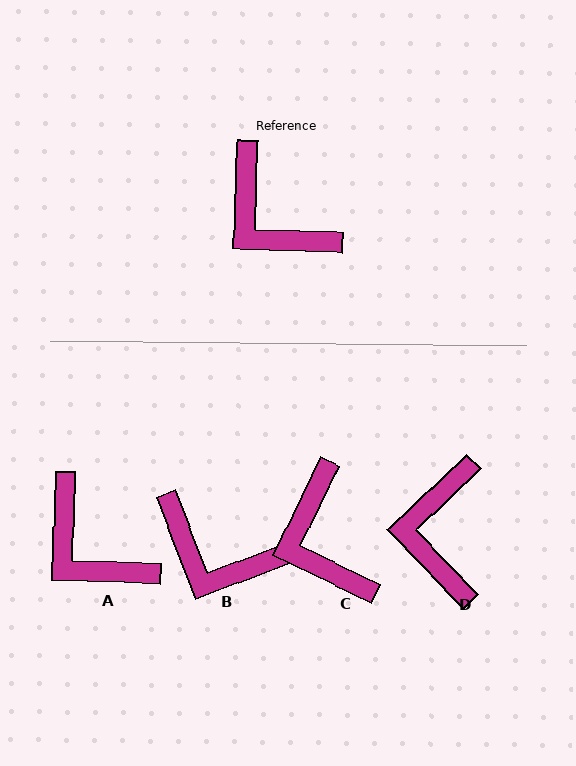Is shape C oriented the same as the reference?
No, it is off by about 24 degrees.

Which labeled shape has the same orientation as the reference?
A.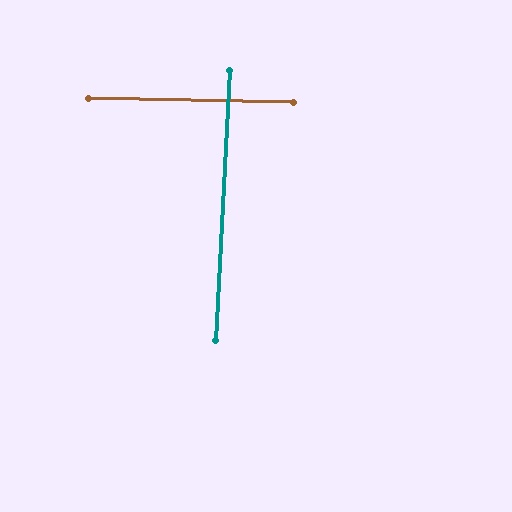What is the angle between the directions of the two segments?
Approximately 88 degrees.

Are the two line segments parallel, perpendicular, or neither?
Perpendicular — they meet at approximately 88°.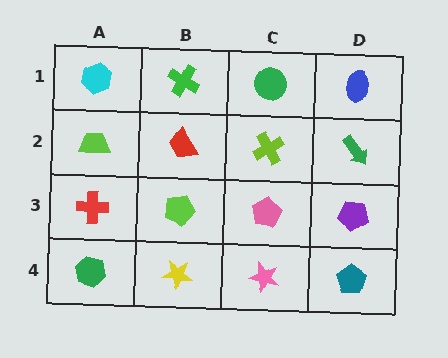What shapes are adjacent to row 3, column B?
A red trapezoid (row 2, column B), a yellow star (row 4, column B), a red cross (row 3, column A), a pink pentagon (row 3, column C).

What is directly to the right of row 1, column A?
A green cross.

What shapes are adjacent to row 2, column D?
A blue ellipse (row 1, column D), a purple pentagon (row 3, column D), a lime cross (row 2, column C).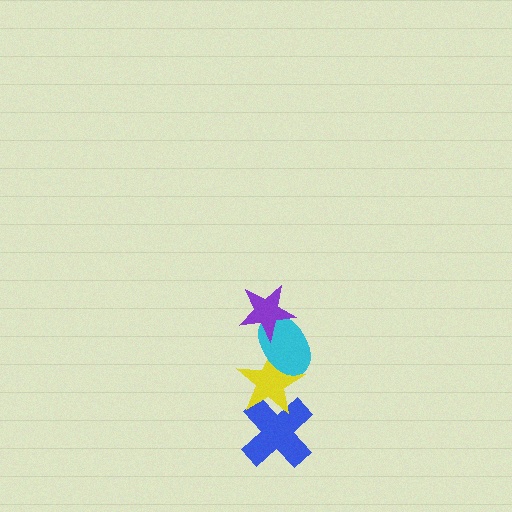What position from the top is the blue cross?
The blue cross is 4th from the top.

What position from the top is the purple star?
The purple star is 1st from the top.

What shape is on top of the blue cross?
The yellow star is on top of the blue cross.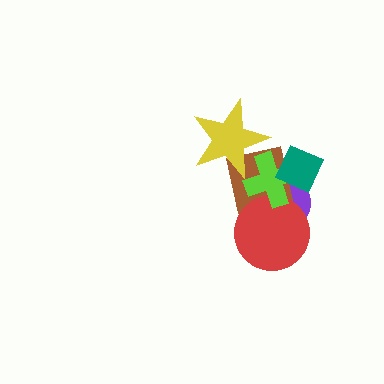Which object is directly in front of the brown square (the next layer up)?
The red circle is directly in front of the brown square.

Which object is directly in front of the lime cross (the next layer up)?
The yellow star is directly in front of the lime cross.